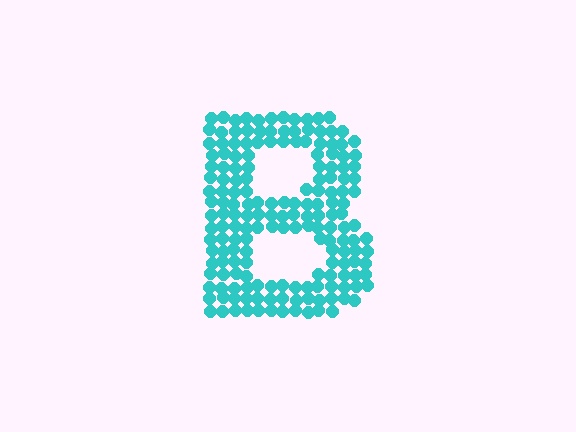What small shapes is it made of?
It is made of small circles.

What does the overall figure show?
The overall figure shows the letter B.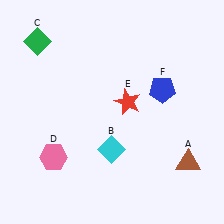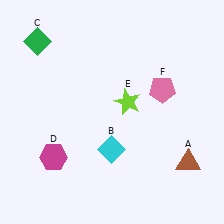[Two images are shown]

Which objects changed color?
D changed from pink to magenta. E changed from red to lime. F changed from blue to pink.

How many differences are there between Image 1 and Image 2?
There are 3 differences between the two images.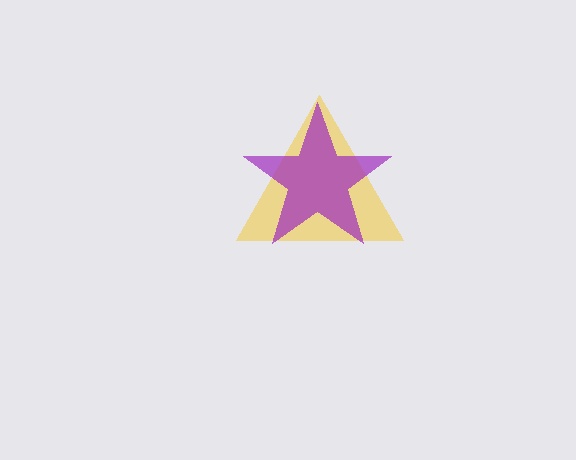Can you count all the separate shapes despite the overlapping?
Yes, there are 2 separate shapes.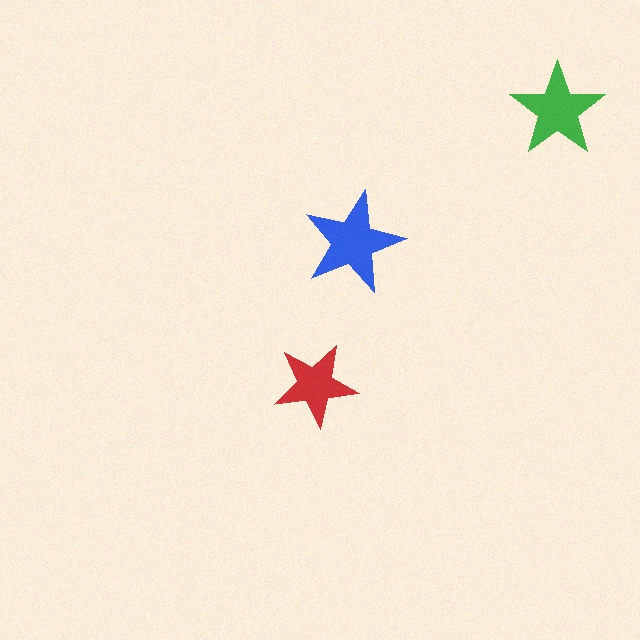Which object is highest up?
The green star is topmost.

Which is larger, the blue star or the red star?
The blue one.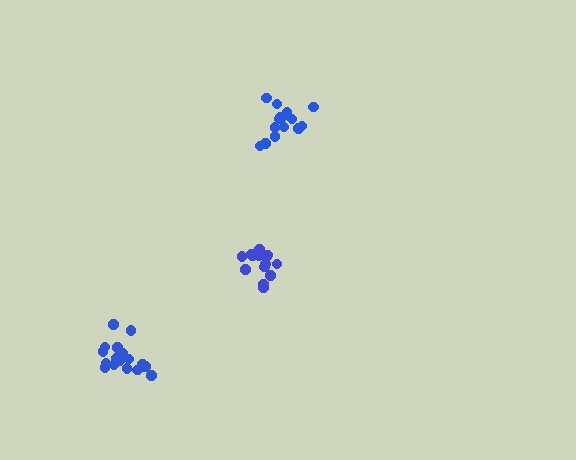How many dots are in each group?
Group 1: 17 dots, Group 2: 15 dots, Group 3: 15 dots (47 total).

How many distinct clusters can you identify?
There are 3 distinct clusters.